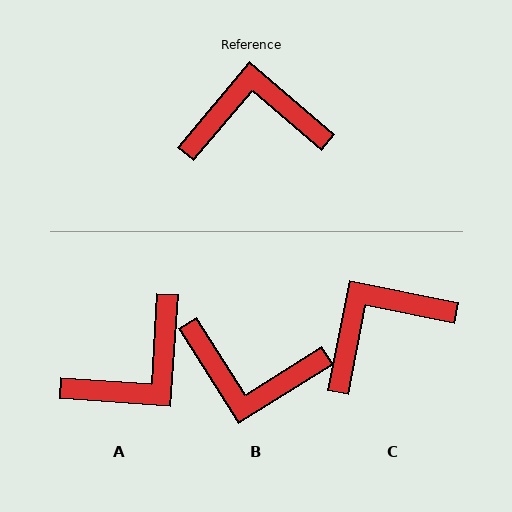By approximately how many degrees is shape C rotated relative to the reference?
Approximately 29 degrees counter-clockwise.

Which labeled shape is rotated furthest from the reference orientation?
B, about 162 degrees away.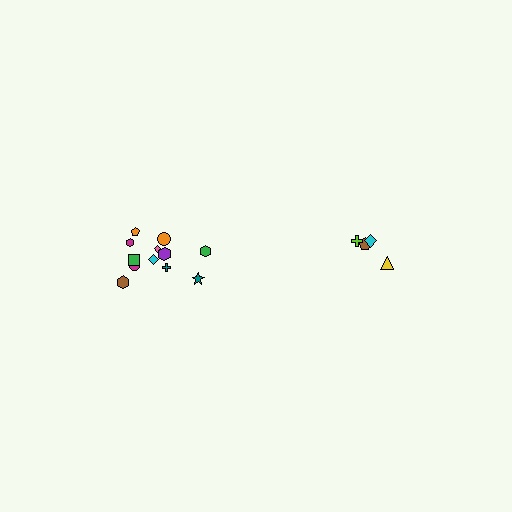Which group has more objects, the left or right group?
The left group.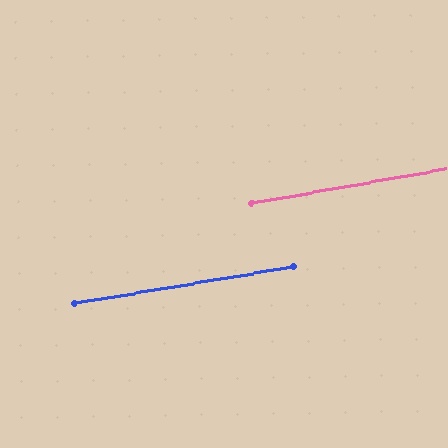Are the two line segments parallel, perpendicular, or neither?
Parallel — their directions differ by only 0.7°.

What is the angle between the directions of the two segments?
Approximately 1 degree.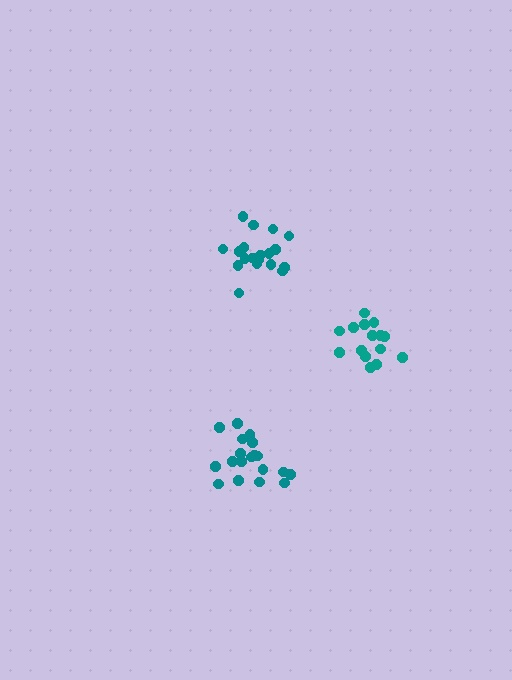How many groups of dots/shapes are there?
There are 3 groups.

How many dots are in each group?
Group 1: 19 dots, Group 2: 15 dots, Group 3: 19 dots (53 total).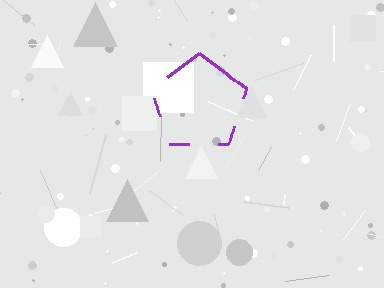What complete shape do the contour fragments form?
The contour fragments form a pentagon.